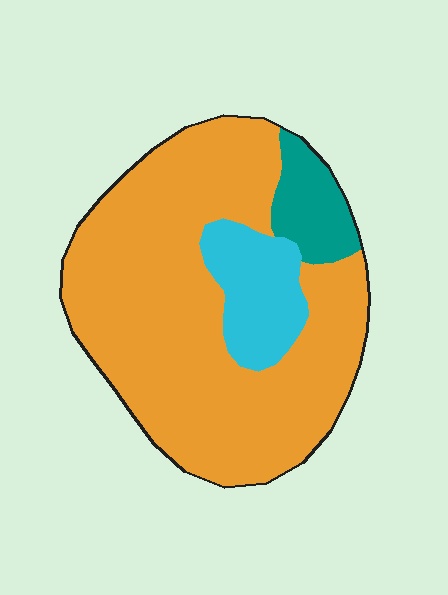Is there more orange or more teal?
Orange.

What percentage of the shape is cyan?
Cyan covers about 15% of the shape.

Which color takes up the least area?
Teal, at roughly 10%.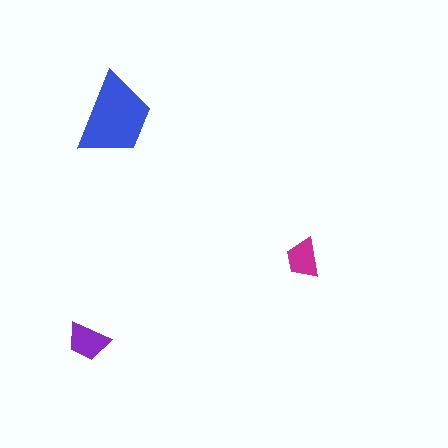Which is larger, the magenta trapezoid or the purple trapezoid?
The purple one.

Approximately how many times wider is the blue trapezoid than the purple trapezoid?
About 2 times wider.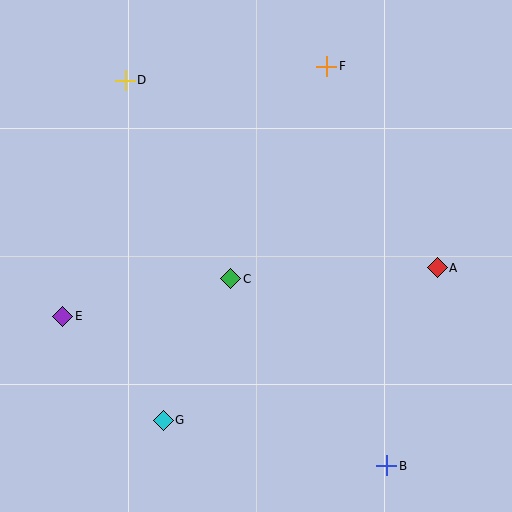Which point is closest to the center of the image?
Point C at (231, 279) is closest to the center.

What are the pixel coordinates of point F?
Point F is at (327, 66).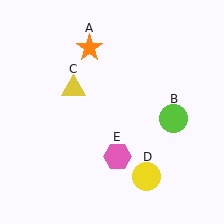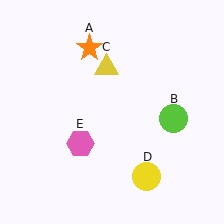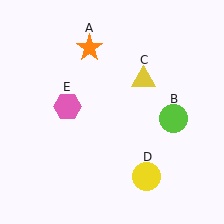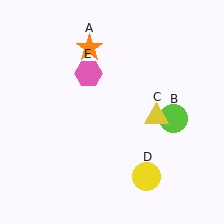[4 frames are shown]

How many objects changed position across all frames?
2 objects changed position: yellow triangle (object C), pink hexagon (object E).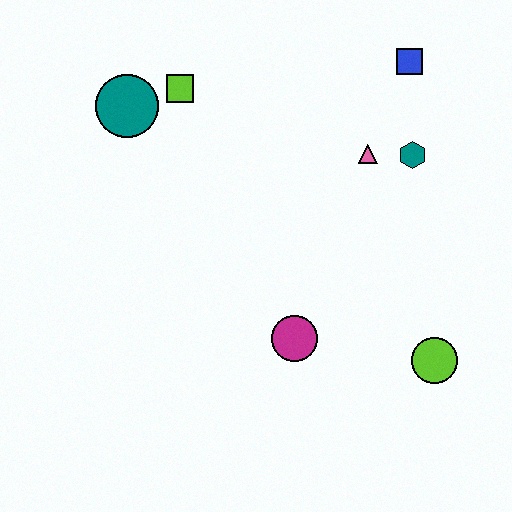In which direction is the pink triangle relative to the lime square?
The pink triangle is to the right of the lime square.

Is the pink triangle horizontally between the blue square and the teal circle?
Yes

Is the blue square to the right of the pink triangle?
Yes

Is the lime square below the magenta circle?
No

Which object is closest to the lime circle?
The magenta circle is closest to the lime circle.